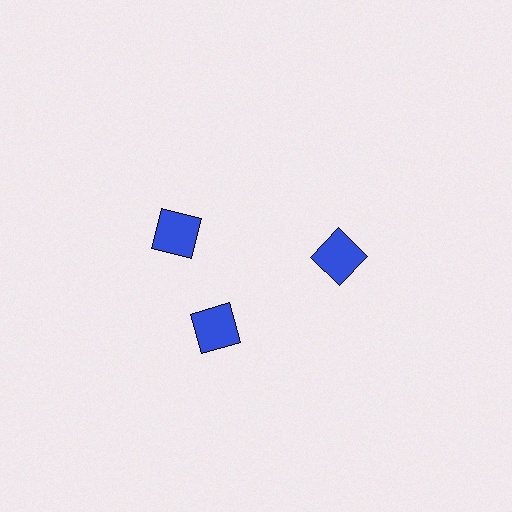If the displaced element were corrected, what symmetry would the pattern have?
It would have 3-fold rotational symmetry — the pattern would map onto itself every 120 degrees.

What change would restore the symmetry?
The symmetry would be restored by rotating it back into even spacing with its neighbors so that all 3 squares sit at equal angles and equal distance from the center.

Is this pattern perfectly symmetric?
No. The 3 blue squares are arranged in a ring, but one element near the 11 o'clock position is rotated out of alignment along the ring, breaking the 3-fold rotational symmetry.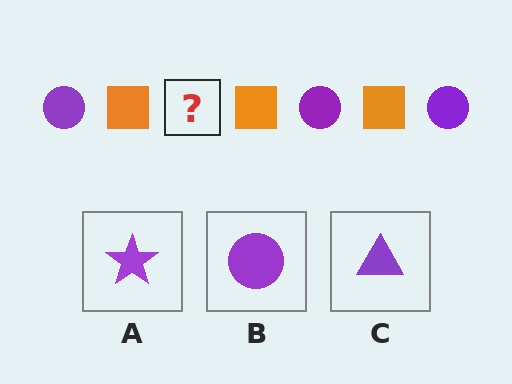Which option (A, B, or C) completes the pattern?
B.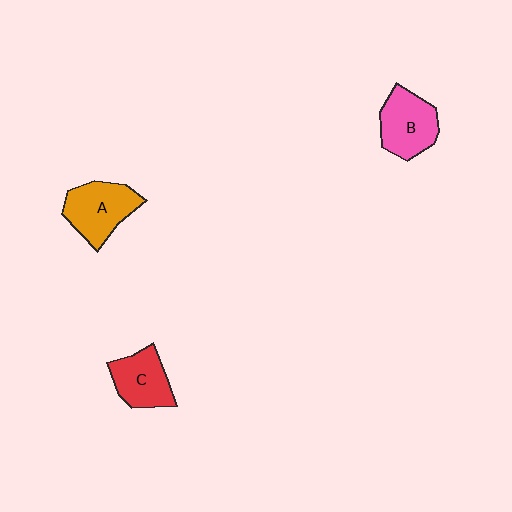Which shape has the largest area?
Shape A (orange).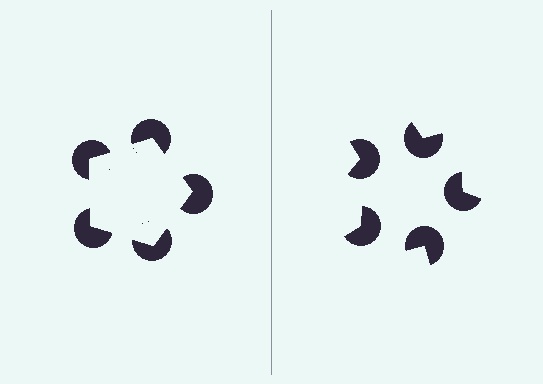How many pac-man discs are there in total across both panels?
10 — 5 on each side.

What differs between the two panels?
The pac-man discs are positioned identically on both sides; only the wedge orientations differ. On the left they align to a pentagon; on the right they are misaligned.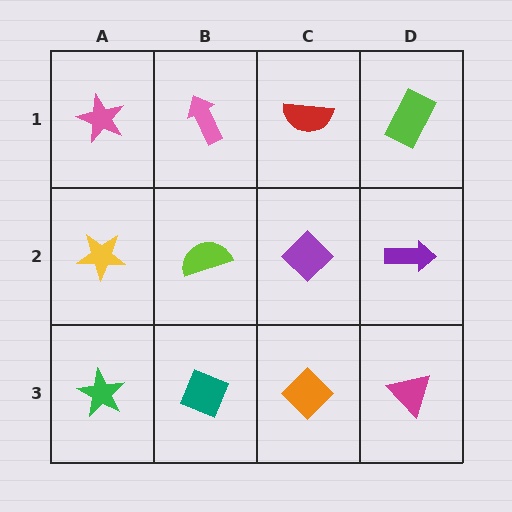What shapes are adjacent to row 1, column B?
A lime semicircle (row 2, column B), a pink star (row 1, column A), a red semicircle (row 1, column C).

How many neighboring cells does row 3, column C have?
3.